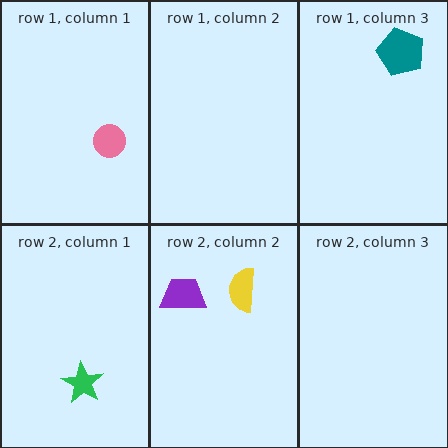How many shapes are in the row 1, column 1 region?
1.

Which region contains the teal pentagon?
The row 1, column 3 region.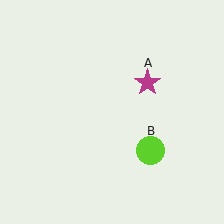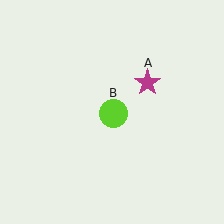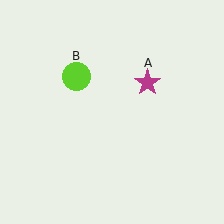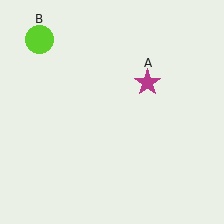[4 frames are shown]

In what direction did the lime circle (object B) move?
The lime circle (object B) moved up and to the left.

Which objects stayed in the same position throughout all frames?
Magenta star (object A) remained stationary.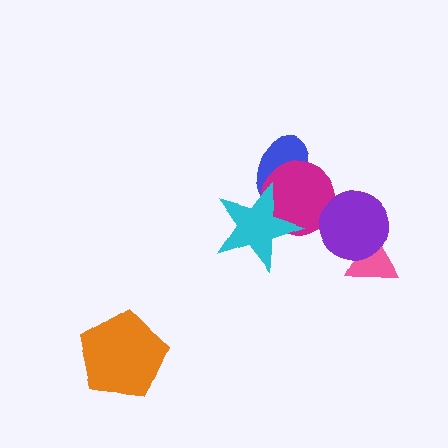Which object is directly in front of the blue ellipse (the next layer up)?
The magenta circle is directly in front of the blue ellipse.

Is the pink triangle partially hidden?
Yes, it is partially covered by another shape.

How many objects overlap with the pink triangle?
1 object overlaps with the pink triangle.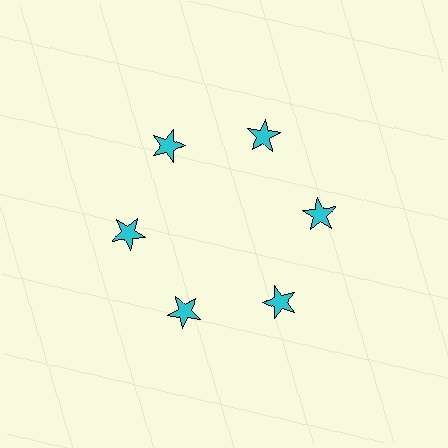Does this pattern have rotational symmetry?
Yes, this pattern has 6-fold rotational symmetry. It looks the same after rotating 60 degrees around the center.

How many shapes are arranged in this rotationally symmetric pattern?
There are 6 shapes, arranged in 6 groups of 1.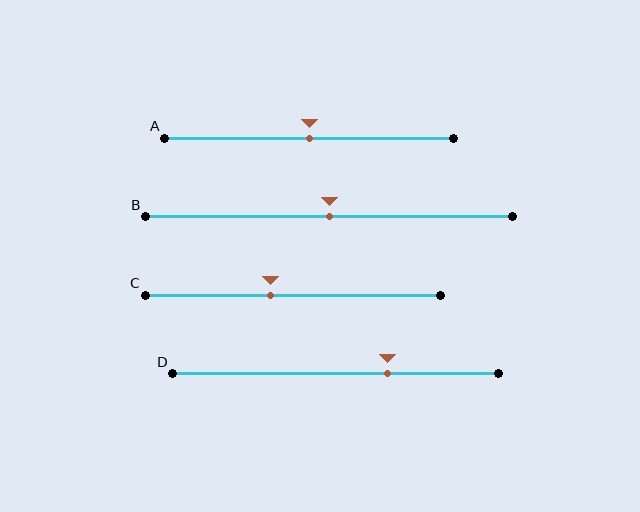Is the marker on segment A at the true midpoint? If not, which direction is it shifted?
Yes, the marker on segment A is at the true midpoint.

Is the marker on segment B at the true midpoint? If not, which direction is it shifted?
Yes, the marker on segment B is at the true midpoint.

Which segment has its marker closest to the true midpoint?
Segment A has its marker closest to the true midpoint.